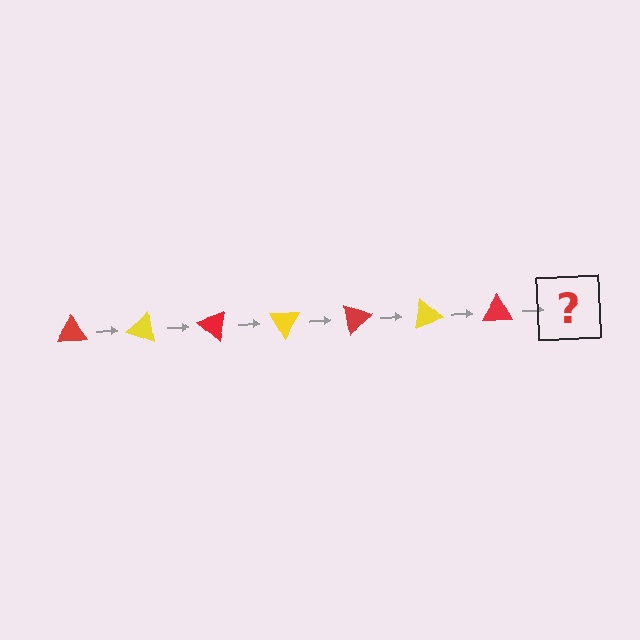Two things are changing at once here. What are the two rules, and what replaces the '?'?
The two rules are that it rotates 20 degrees each step and the color cycles through red and yellow. The '?' should be a yellow triangle, rotated 140 degrees from the start.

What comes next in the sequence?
The next element should be a yellow triangle, rotated 140 degrees from the start.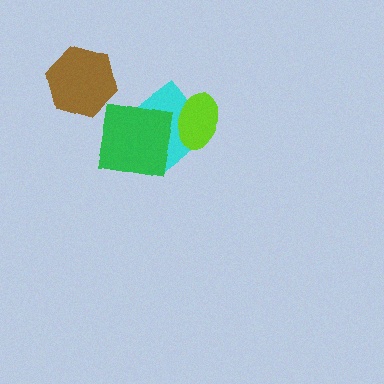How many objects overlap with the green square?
1 object overlaps with the green square.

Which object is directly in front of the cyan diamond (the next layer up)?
The green square is directly in front of the cyan diamond.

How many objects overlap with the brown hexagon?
0 objects overlap with the brown hexagon.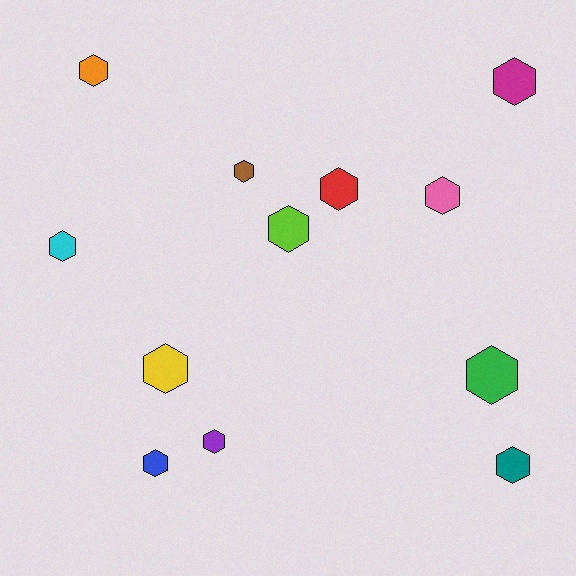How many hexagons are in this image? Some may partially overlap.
There are 12 hexagons.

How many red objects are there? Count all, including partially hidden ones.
There is 1 red object.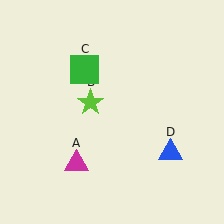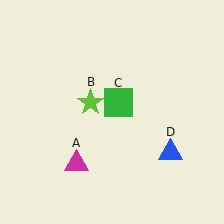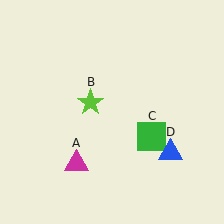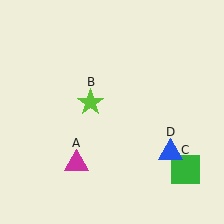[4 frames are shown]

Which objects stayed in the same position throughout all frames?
Magenta triangle (object A) and lime star (object B) and blue triangle (object D) remained stationary.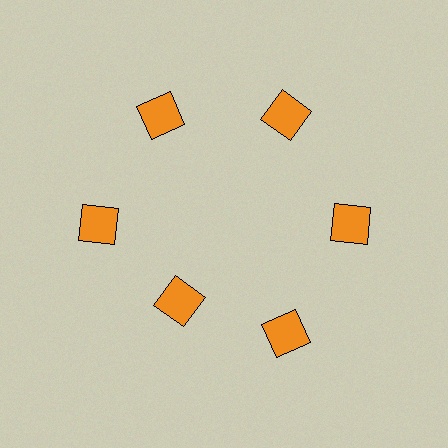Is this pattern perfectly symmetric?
No. The 6 orange squares are arranged in a ring, but one element near the 7 o'clock position is pulled inward toward the center, breaking the 6-fold rotational symmetry.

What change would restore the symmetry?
The symmetry would be restored by moving it outward, back onto the ring so that all 6 squares sit at equal angles and equal distance from the center.